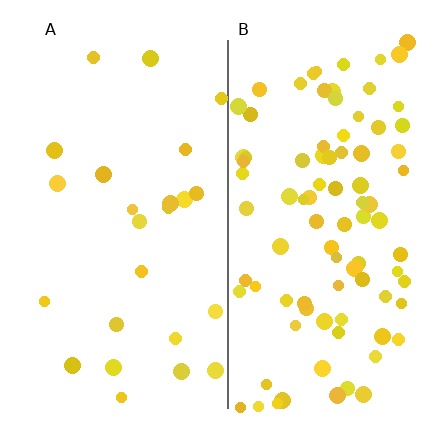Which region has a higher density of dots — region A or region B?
B (the right).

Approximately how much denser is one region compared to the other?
Approximately 3.5× — region B over region A.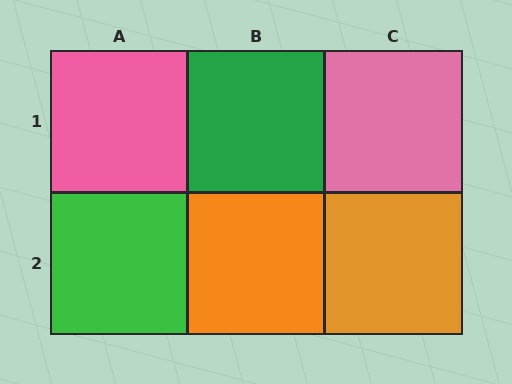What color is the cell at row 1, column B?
Green.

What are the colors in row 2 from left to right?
Green, orange, orange.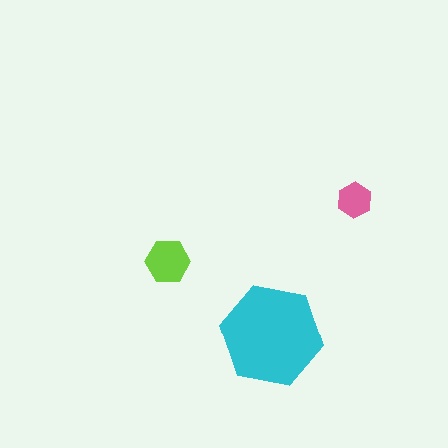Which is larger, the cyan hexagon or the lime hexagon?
The cyan one.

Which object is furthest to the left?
The lime hexagon is leftmost.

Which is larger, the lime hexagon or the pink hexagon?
The lime one.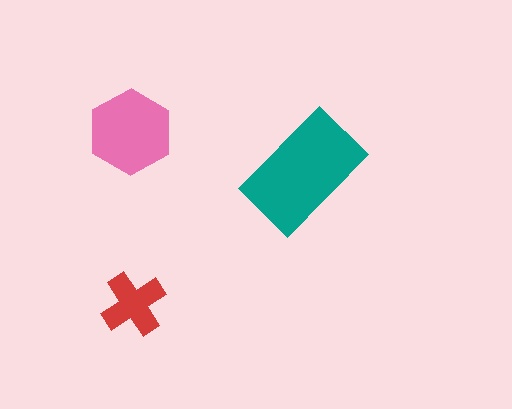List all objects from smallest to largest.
The red cross, the pink hexagon, the teal rectangle.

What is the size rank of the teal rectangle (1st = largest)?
1st.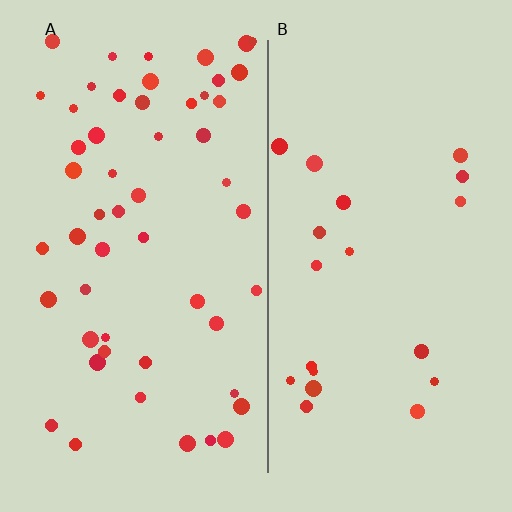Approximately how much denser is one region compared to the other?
Approximately 2.6× — region A over region B.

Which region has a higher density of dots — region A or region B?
A (the left).